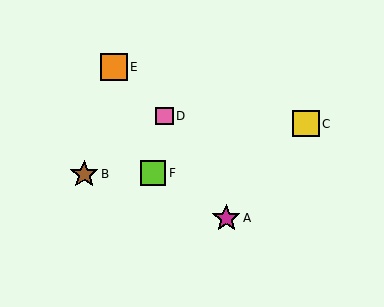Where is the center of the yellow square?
The center of the yellow square is at (306, 124).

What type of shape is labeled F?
Shape F is a lime square.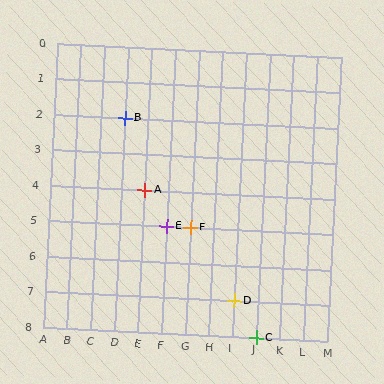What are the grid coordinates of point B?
Point B is at grid coordinates (D, 2).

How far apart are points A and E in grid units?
Points A and E are 1 column and 1 row apart (about 1.4 grid units diagonally).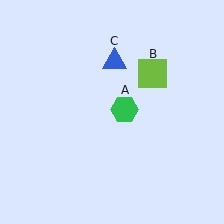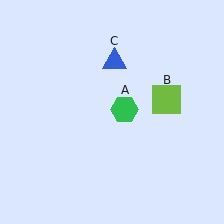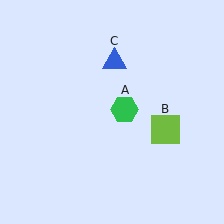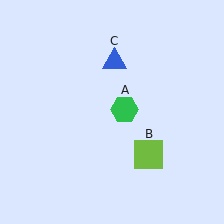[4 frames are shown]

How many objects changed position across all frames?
1 object changed position: lime square (object B).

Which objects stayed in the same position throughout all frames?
Green hexagon (object A) and blue triangle (object C) remained stationary.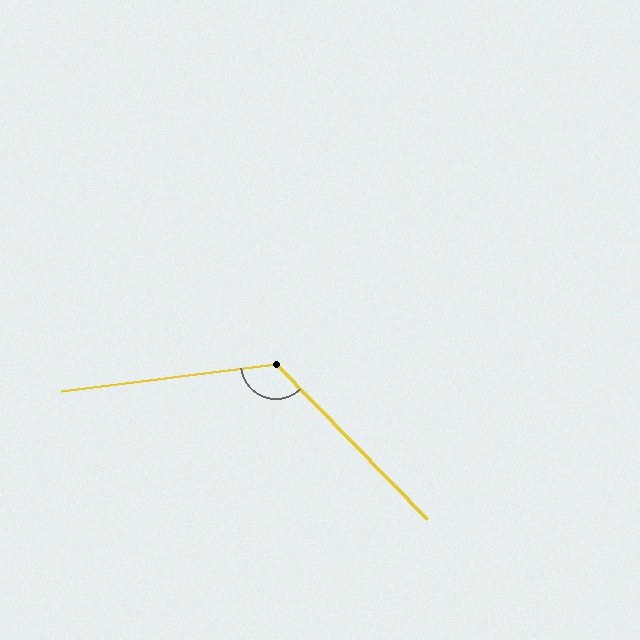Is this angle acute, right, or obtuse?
It is obtuse.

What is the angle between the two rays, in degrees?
Approximately 127 degrees.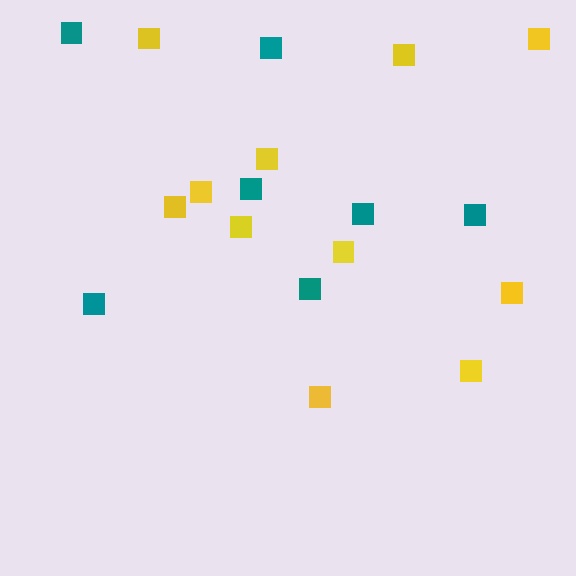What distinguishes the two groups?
There are 2 groups: one group of yellow squares (11) and one group of teal squares (7).